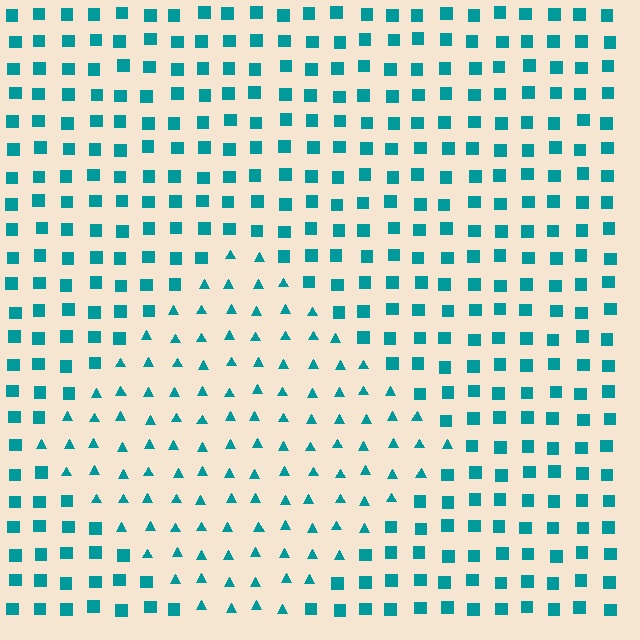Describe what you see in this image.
The image is filled with small teal elements arranged in a uniform grid. A diamond-shaped region contains triangles, while the surrounding area contains squares. The boundary is defined purely by the change in element shape.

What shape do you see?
I see a diamond.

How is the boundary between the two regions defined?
The boundary is defined by a change in element shape: triangles inside vs. squares outside. All elements share the same color and spacing.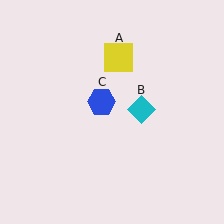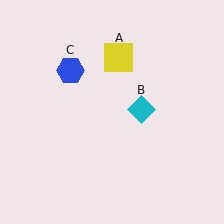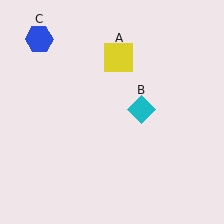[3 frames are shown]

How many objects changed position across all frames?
1 object changed position: blue hexagon (object C).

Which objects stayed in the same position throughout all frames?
Yellow square (object A) and cyan diamond (object B) remained stationary.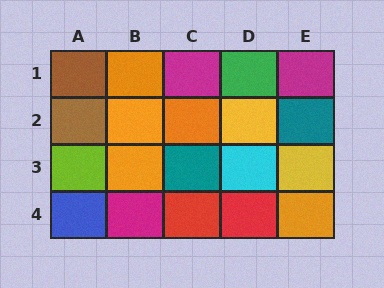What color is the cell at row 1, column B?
Orange.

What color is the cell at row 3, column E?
Yellow.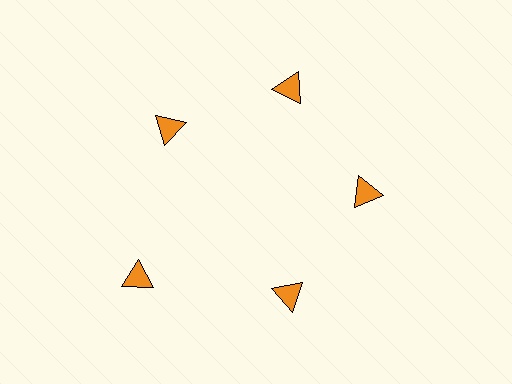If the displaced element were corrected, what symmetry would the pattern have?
It would have 5-fold rotational symmetry — the pattern would map onto itself every 72 degrees.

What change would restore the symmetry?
The symmetry would be restored by moving it inward, back onto the ring so that all 5 triangles sit at equal angles and equal distance from the center.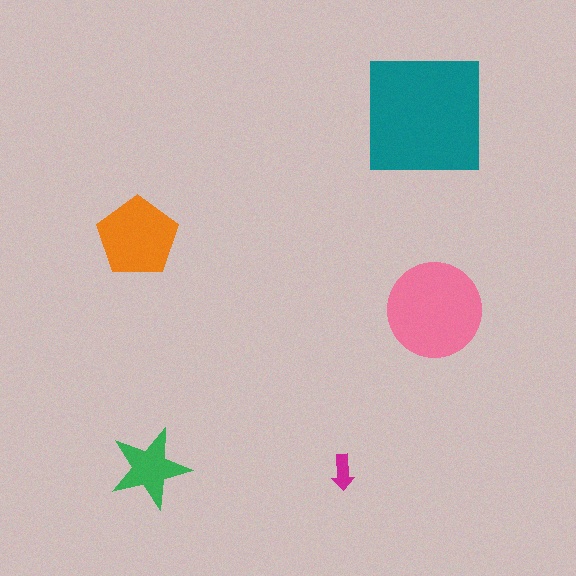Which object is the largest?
The teal square.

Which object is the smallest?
The magenta arrow.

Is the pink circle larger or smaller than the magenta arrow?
Larger.